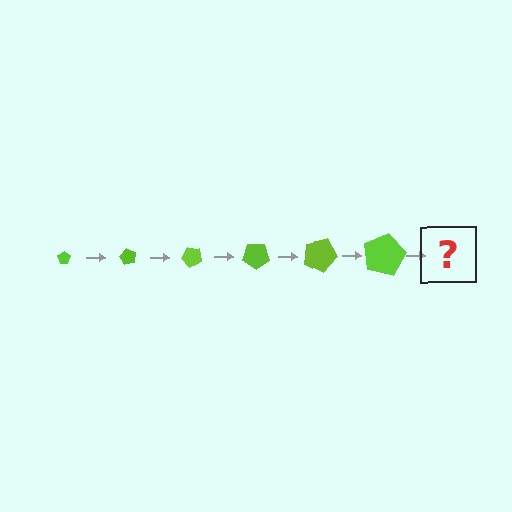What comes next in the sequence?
The next element should be a pentagon, larger than the previous one and rotated 360 degrees from the start.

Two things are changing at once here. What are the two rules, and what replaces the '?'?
The two rules are that the pentagon grows larger each step and it rotates 60 degrees each step. The '?' should be a pentagon, larger than the previous one and rotated 360 degrees from the start.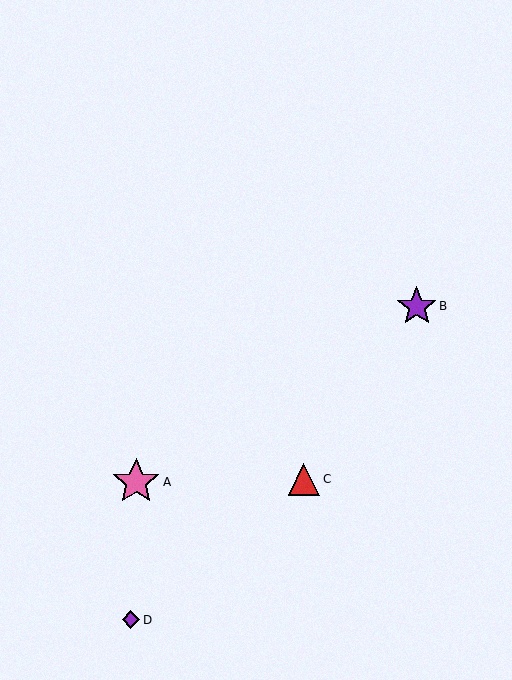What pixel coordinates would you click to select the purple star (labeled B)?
Click at (417, 306) to select the purple star B.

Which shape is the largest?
The pink star (labeled A) is the largest.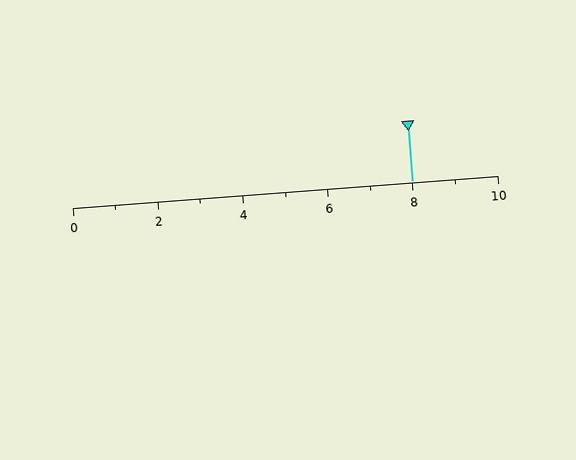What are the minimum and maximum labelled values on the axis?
The axis runs from 0 to 10.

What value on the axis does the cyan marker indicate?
The marker indicates approximately 8.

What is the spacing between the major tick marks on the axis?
The major ticks are spaced 2 apart.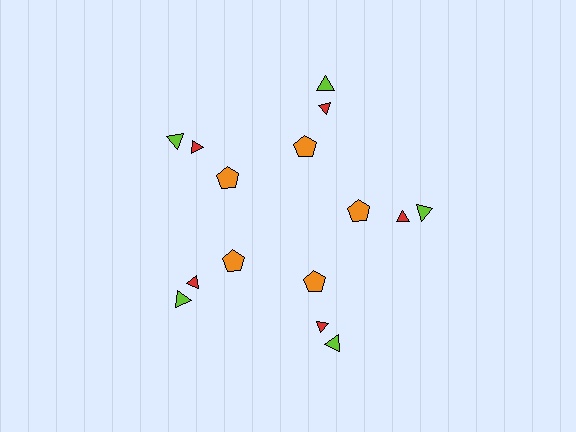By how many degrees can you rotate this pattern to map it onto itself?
The pattern maps onto itself every 72 degrees of rotation.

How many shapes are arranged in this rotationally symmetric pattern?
There are 15 shapes, arranged in 5 groups of 3.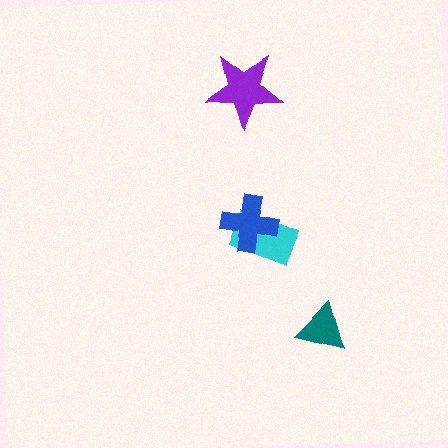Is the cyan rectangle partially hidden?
Yes, it is partially covered by another shape.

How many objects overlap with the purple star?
0 objects overlap with the purple star.